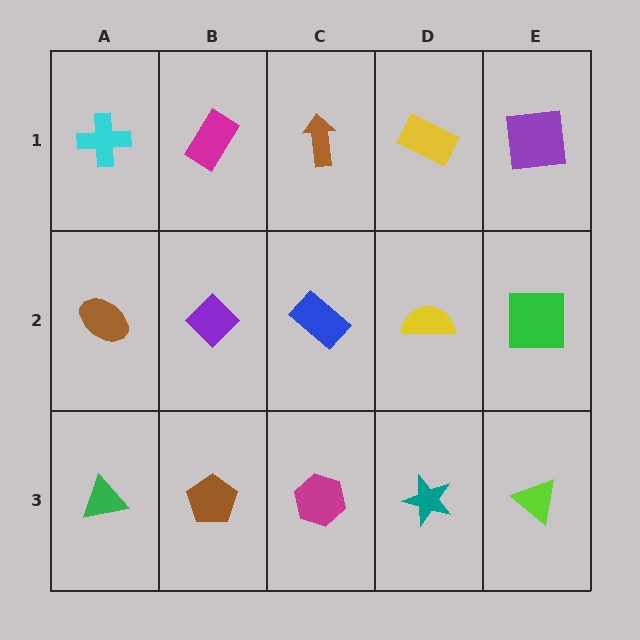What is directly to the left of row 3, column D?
A magenta hexagon.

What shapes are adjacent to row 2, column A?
A cyan cross (row 1, column A), a green triangle (row 3, column A), a purple diamond (row 2, column B).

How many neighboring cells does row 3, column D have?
3.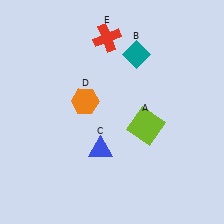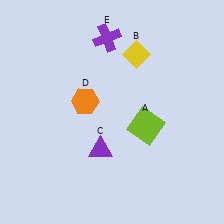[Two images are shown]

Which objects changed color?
B changed from teal to yellow. C changed from blue to purple. E changed from red to purple.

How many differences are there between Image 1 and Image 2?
There are 3 differences between the two images.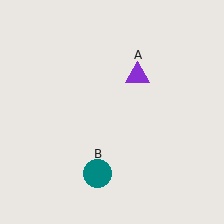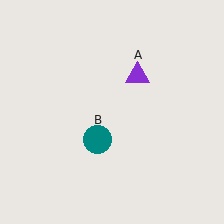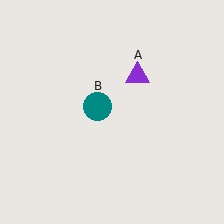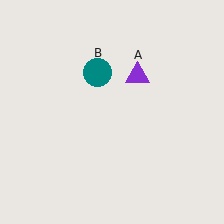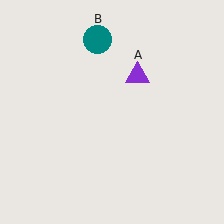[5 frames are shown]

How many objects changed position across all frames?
1 object changed position: teal circle (object B).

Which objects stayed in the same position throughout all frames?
Purple triangle (object A) remained stationary.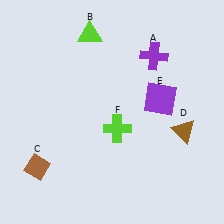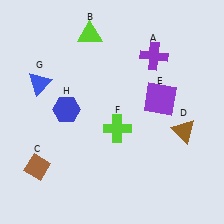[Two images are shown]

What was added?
A blue triangle (G), a blue hexagon (H) were added in Image 2.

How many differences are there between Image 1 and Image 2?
There are 2 differences between the two images.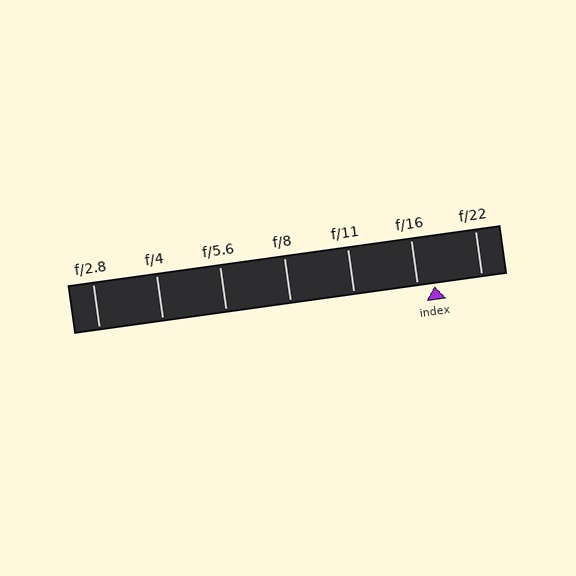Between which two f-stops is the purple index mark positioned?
The index mark is between f/16 and f/22.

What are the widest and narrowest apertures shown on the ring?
The widest aperture shown is f/2.8 and the narrowest is f/22.